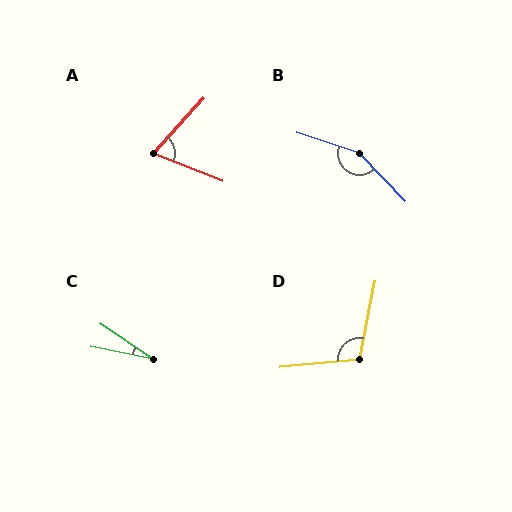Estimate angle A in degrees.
Approximately 69 degrees.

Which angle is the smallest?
C, at approximately 24 degrees.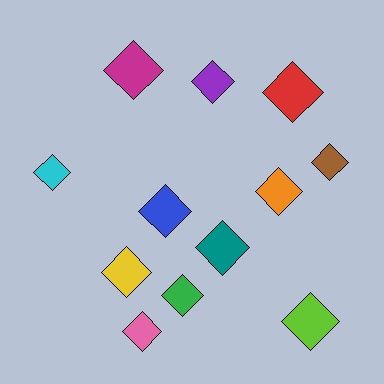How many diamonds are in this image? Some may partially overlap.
There are 12 diamonds.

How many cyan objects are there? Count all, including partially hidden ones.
There is 1 cyan object.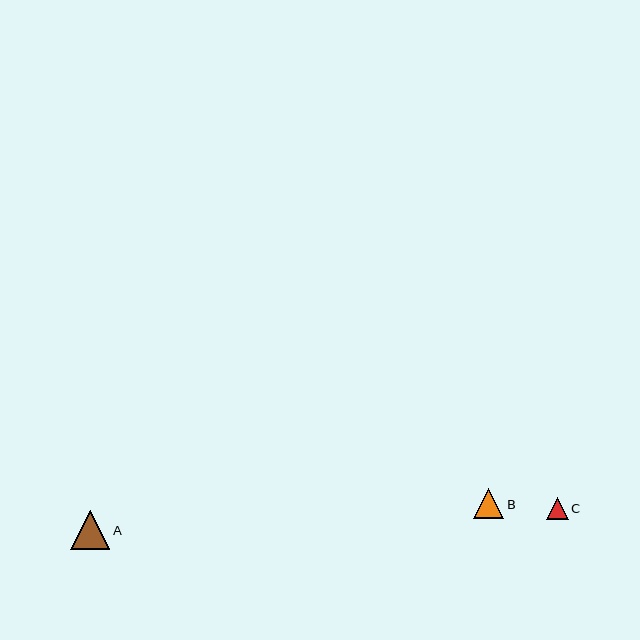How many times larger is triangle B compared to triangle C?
Triangle B is approximately 1.4 times the size of triangle C.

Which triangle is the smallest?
Triangle C is the smallest with a size of approximately 22 pixels.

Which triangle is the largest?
Triangle A is the largest with a size of approximately 39 pixels.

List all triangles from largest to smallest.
From largest to smallest: A, B, C.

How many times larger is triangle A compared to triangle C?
Triangle A is approximately 1.8 times the size of triangle C.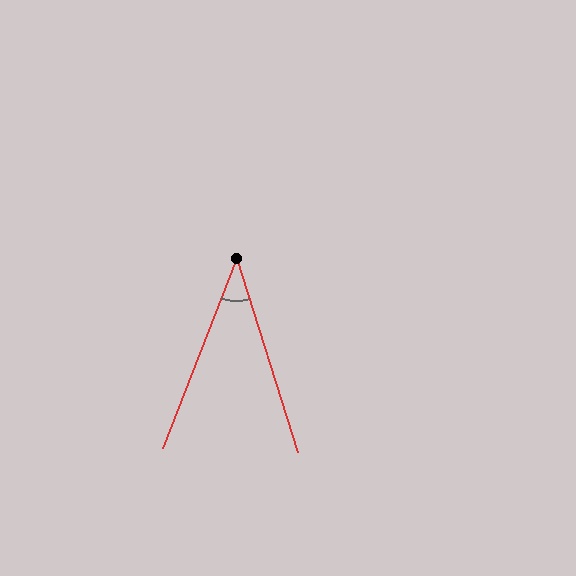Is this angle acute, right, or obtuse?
It is acute.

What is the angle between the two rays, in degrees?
Approximately 39 degrees.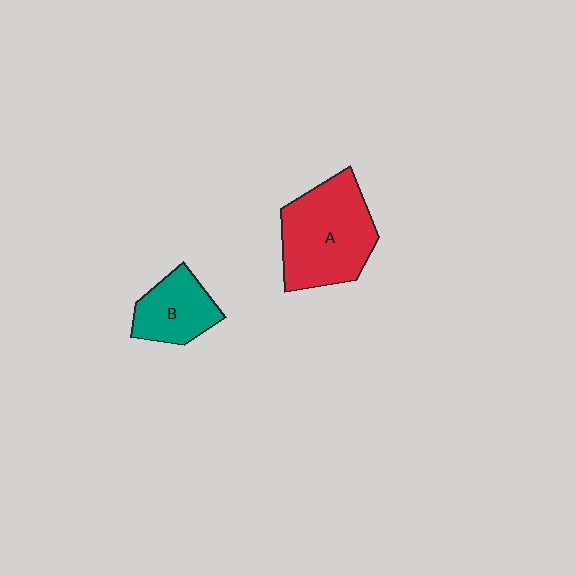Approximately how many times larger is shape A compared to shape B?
Approximately 1.8 times.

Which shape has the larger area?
Shape A (red).